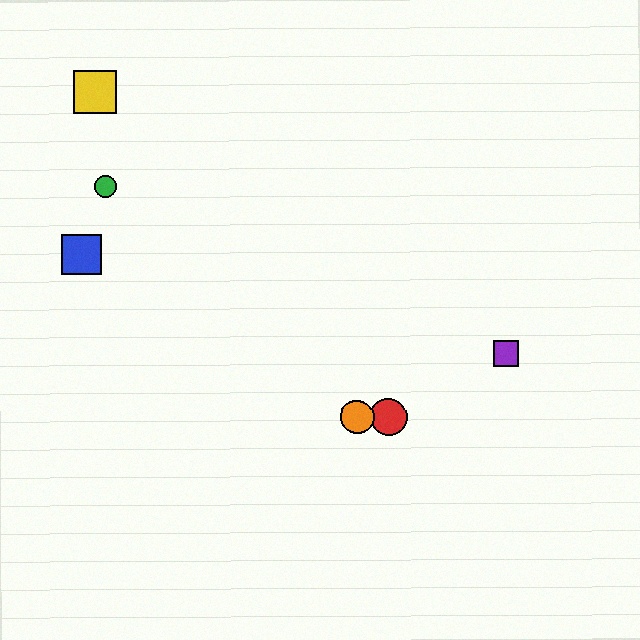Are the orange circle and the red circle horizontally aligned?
Yes, both are at y≈417.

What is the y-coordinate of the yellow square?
The yellow square is at y≈92.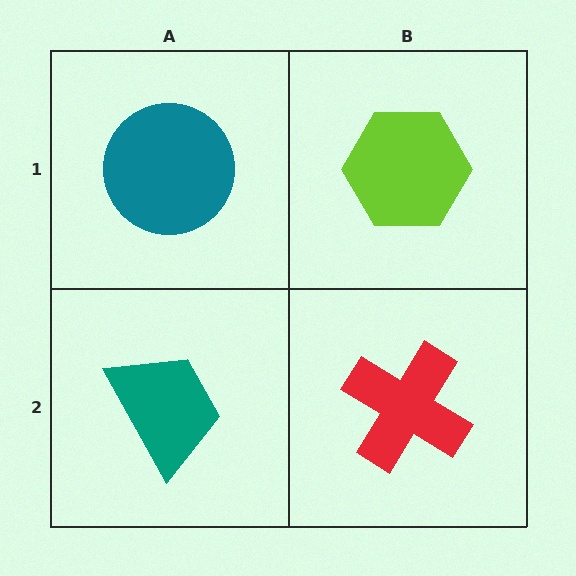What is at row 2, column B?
A red cross.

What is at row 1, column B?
A lime hexagon.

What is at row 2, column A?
A teal trapezoid.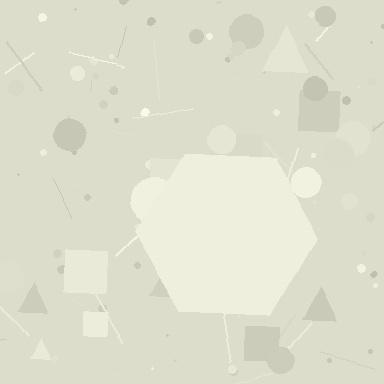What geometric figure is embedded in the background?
A hexagon is embedded in the background.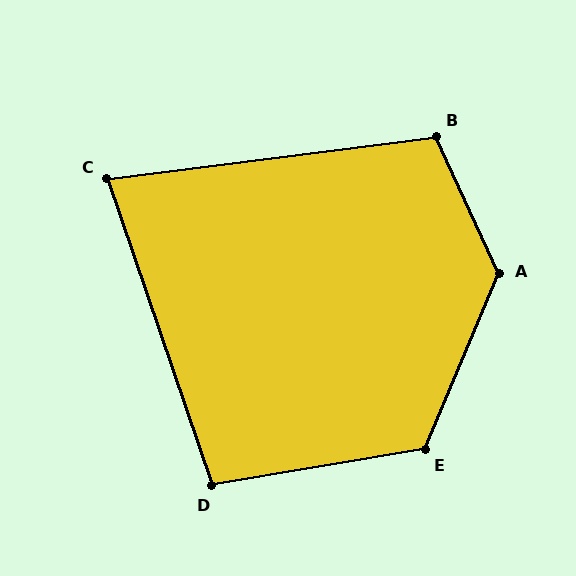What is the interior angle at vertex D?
Approximately 99 degrees (obtuse).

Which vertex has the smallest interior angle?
C, at approximately 78 degrees.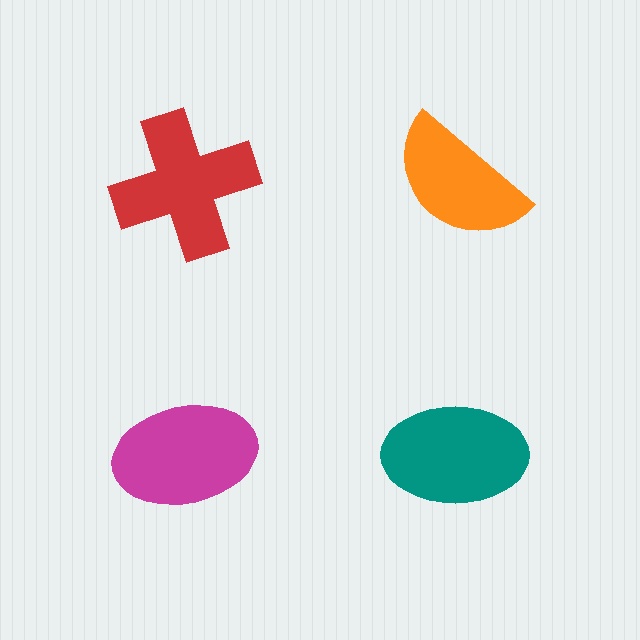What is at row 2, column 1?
A magenta ellipse.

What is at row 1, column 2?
An orange semicircle.